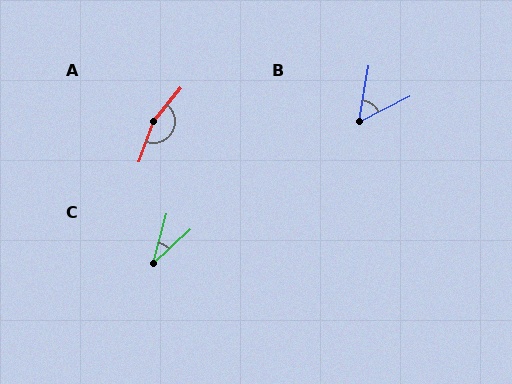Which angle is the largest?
A, at approximately 161 degrees.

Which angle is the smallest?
C, at approximately 33 degrees.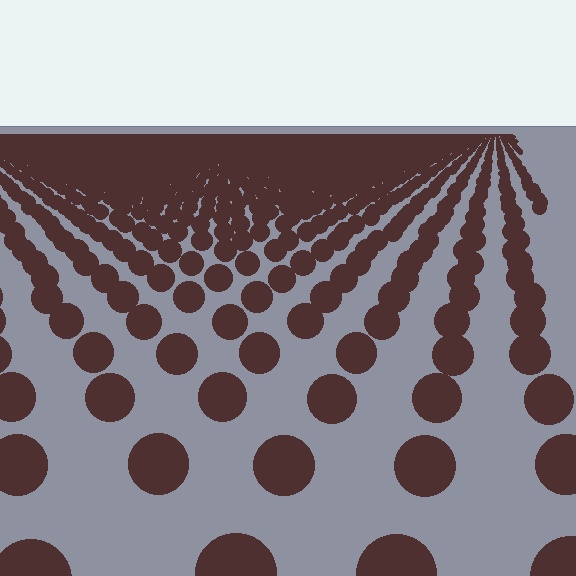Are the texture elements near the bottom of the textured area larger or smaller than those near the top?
Larger. Near the bottom, elements are closer to the viewer and appear at a bigger on-screen size.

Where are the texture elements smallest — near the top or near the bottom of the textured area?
Near the top.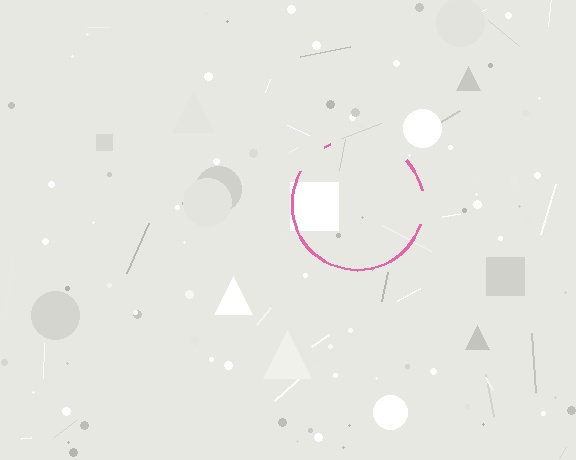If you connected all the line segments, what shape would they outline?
They would outline a circle.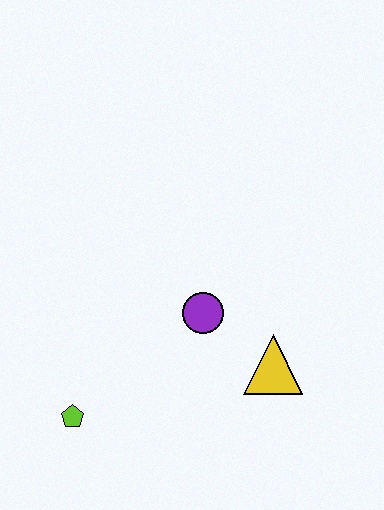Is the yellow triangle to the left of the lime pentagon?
No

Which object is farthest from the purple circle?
The lime pentagon is farthest from the purple circle.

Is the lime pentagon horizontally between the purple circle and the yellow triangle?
No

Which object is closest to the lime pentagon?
The purple circle is closest to the lime pentagon.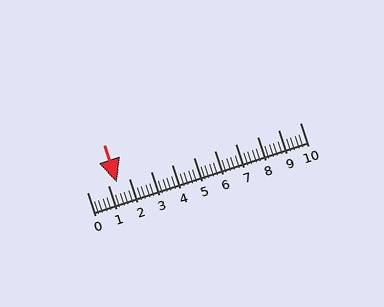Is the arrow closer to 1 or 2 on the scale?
The arrow is closer to 1.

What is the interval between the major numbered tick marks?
The major tick marks are spaced 1 units apart.